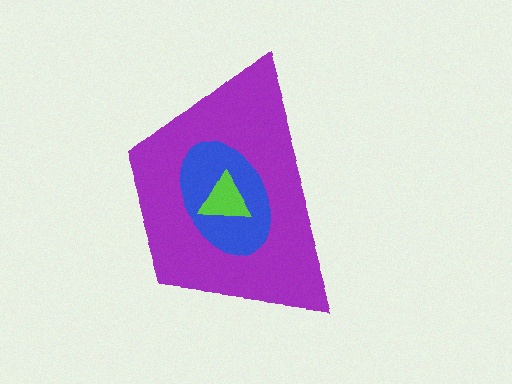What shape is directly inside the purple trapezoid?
The blue ellipse.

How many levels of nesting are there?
3.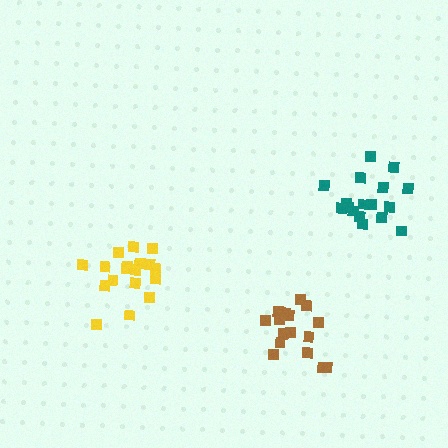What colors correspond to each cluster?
The clusters are colored: brown, teal, yellow.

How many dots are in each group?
Group 1: 17 dots, Group 2: 17 dots, Group 3: 18 dots (52 total).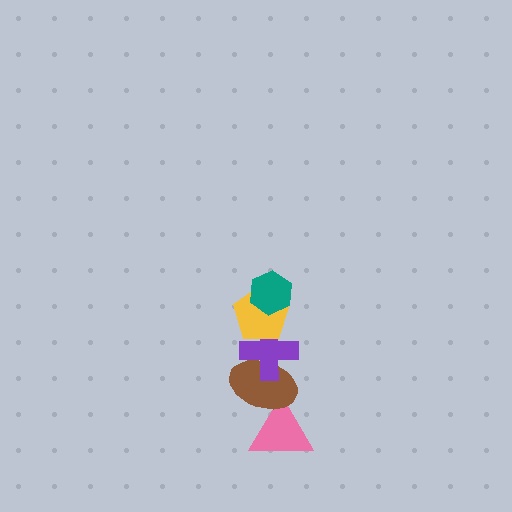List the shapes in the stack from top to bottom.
From top to bottom: the teal hexagon, the yellow pentagon, the purple cross, the brown ellipse, the pink triangle.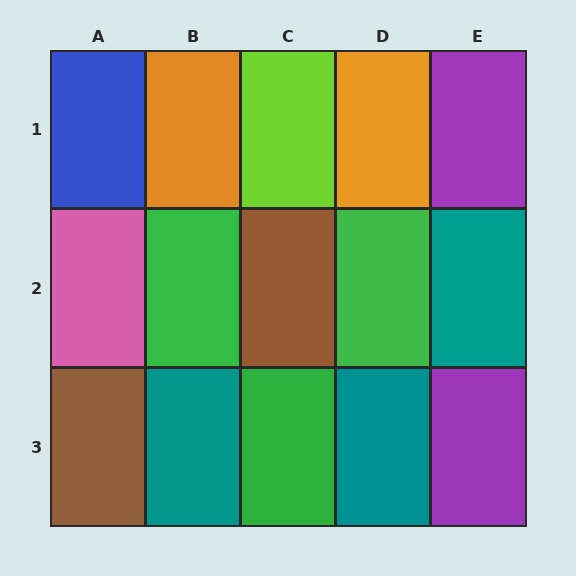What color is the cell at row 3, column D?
Teal.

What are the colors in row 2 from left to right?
Pink, green, brown, green, teal.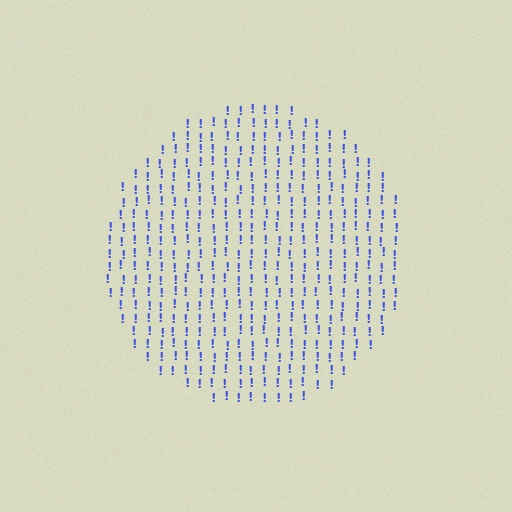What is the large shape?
The large shape is a circle.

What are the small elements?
The small elements are exclamation marks.